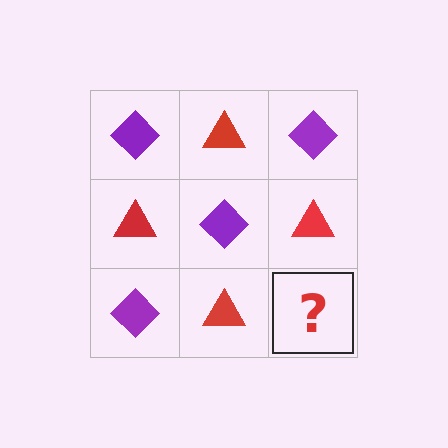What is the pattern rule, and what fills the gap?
The rule is that it alternates purple diamond and red triangle in a checkerboard pattern. The gap should be filled with a purple diamond.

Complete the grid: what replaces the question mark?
The question mark should be replaced with a purple diamond.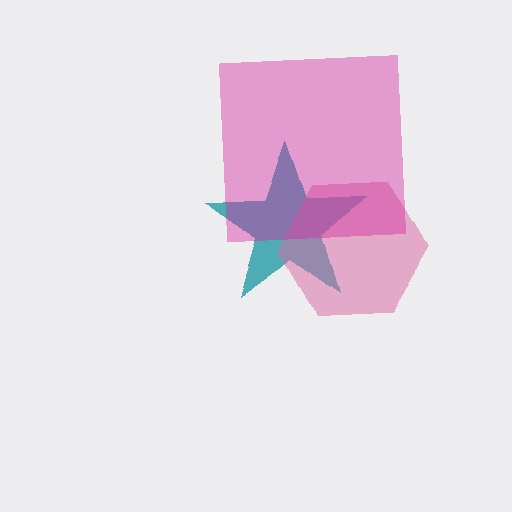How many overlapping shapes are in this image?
There are 3 overlapping shapes in the image.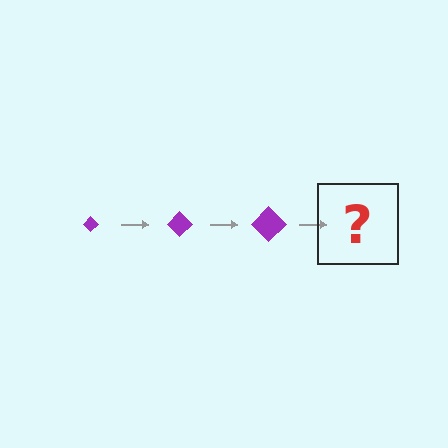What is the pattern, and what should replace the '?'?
The pattern is that the diamond gets progressively larger each step. The '?' should be a purple diamond, larger than the previous one.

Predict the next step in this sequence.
The next step is a purple diamond, larger than the previous one.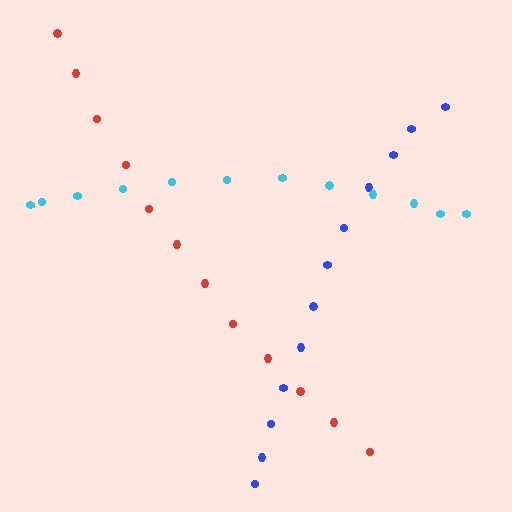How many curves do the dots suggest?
There are 3 distinct paths.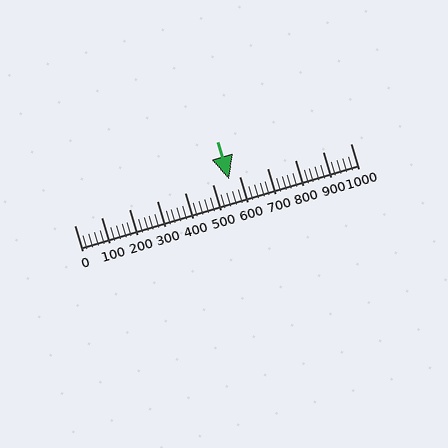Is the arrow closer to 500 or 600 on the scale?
The arrow is closer to 600.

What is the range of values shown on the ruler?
The ruler shows values from 0 to 1000.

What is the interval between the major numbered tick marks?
The major tick marks are spaced 100 units apart.